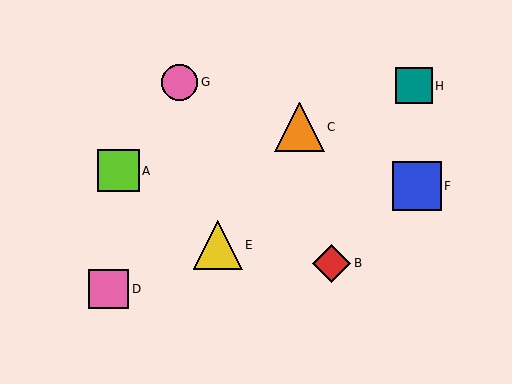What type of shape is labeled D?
Shape D is a pink square.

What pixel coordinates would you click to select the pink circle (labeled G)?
Click at (180, 82) to select the pink circle G.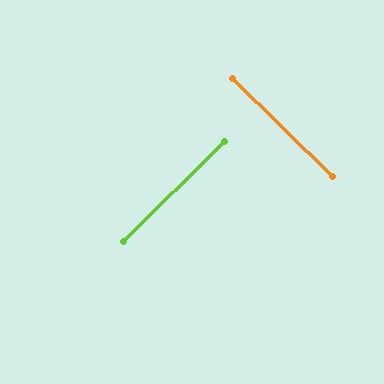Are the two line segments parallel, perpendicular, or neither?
Perpendicular — they meet at approximately 89°.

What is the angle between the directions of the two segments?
Approximately 89 degrees.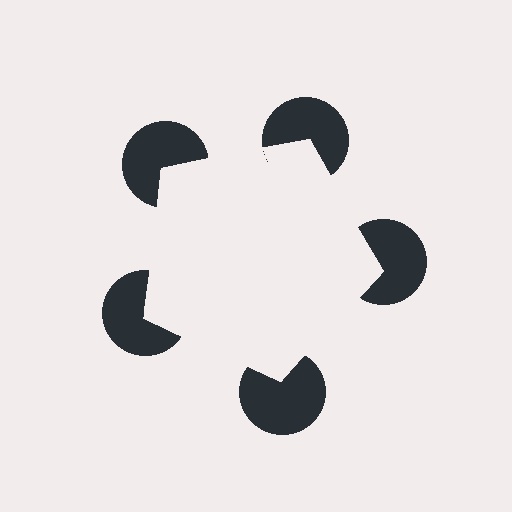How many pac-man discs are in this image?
There are 5 — one at each vertex of the illusory pentagon.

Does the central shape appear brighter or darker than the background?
It typically appears slightly brighter than the background, even though no actual brightness change is drawn.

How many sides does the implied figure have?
5 sides.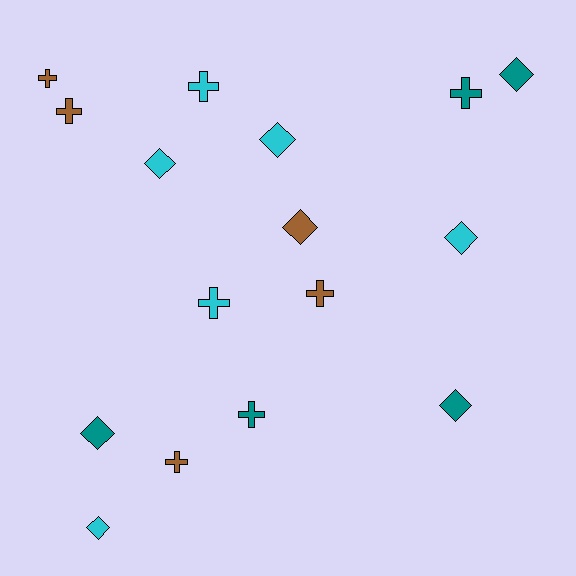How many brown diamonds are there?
There is 1 brown diamond.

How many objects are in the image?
There are 16 objects.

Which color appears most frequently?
Cyan, with 6 objects.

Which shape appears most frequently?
Cross, with 8 objects.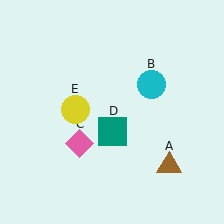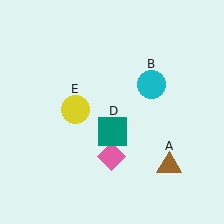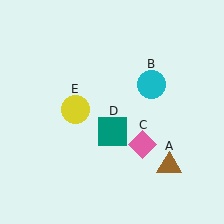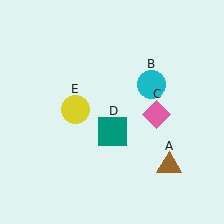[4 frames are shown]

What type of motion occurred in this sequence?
The pink diamond (object C) rotated counterclockwise around the center of the scene.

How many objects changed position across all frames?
1 object changed position: pink diamond (object C).